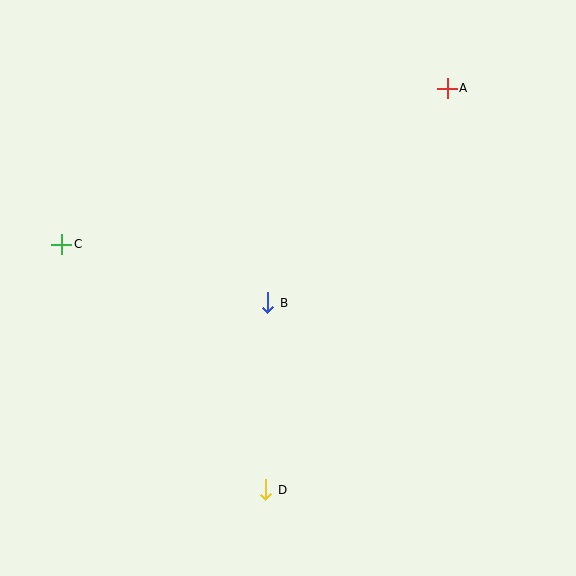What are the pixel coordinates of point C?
Point C is at (62, 244).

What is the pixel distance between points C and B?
The distance between C and B is 214 pixels.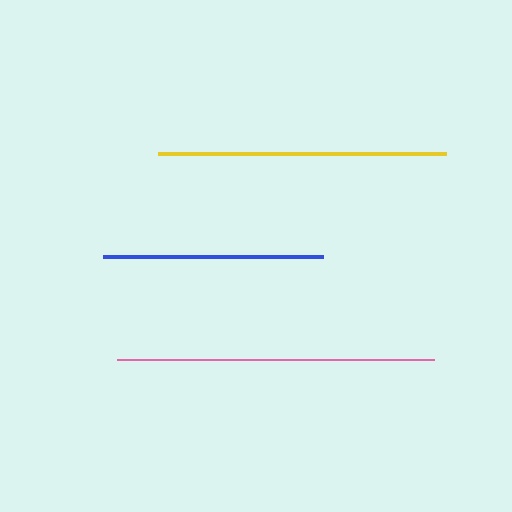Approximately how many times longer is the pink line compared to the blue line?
The pink line is approximately 1.4 times the length of the blue line.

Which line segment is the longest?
The pink line is the longest at approximately 317 pixels.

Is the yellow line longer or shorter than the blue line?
The yellow line is longer than the blue line.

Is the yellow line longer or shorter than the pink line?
The pink line is longer than the yellow line.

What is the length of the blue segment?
The blue segment is approximately 219 pixels long.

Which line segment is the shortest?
The blue line is the shortest at approximately 219 pixels.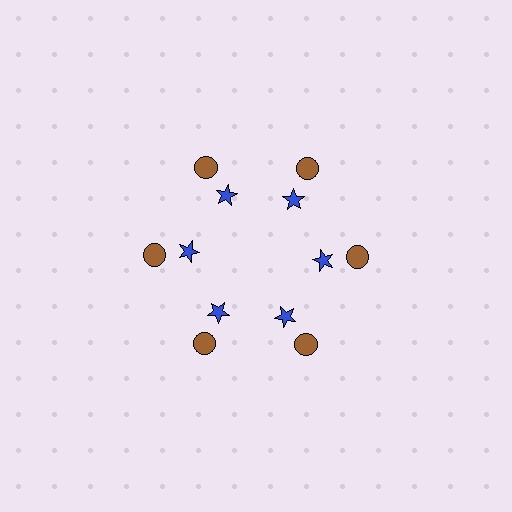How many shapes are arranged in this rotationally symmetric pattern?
There are 12 shapes, arranged in 6 groups of 2.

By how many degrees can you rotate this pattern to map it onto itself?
The pattern maps onto itself every 60 degrees of rotation.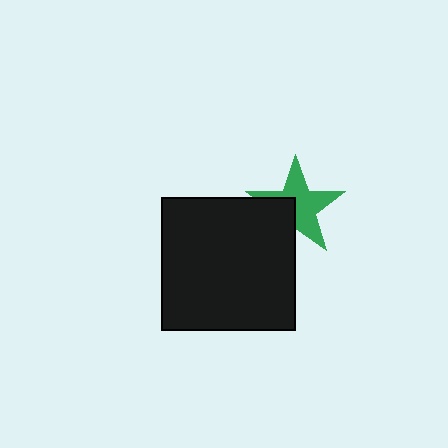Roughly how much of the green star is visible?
Most of it is visible (roughly 66%).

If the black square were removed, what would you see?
You would see the complete green star.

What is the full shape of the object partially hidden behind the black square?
The partially hidden object is a green star.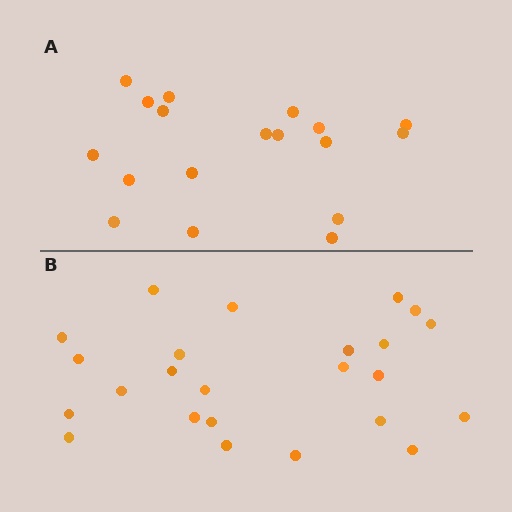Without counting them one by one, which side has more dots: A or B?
Region B (the bottom region) has more dots.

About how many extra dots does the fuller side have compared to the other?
Region B has about 6 more dots than region A.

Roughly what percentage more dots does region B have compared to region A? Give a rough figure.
About 35% more.